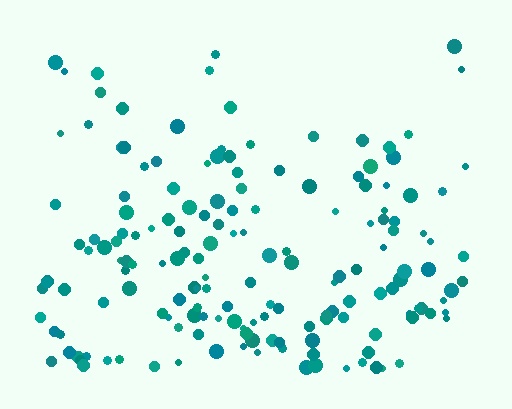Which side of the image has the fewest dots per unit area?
The top.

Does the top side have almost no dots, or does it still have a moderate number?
Still a moderate number, just noticeably fewer than the bottom.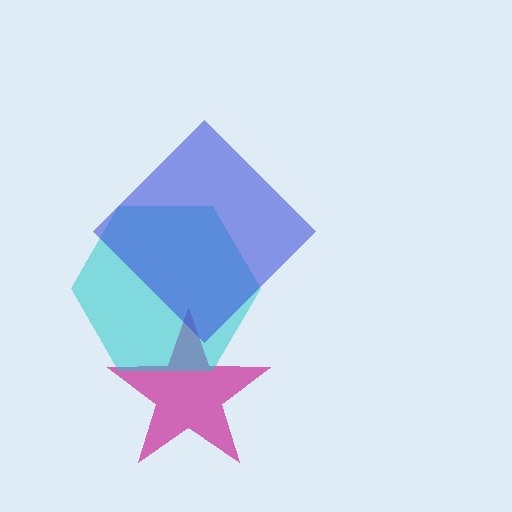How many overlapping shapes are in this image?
There are 3 overlapping shapes in the image.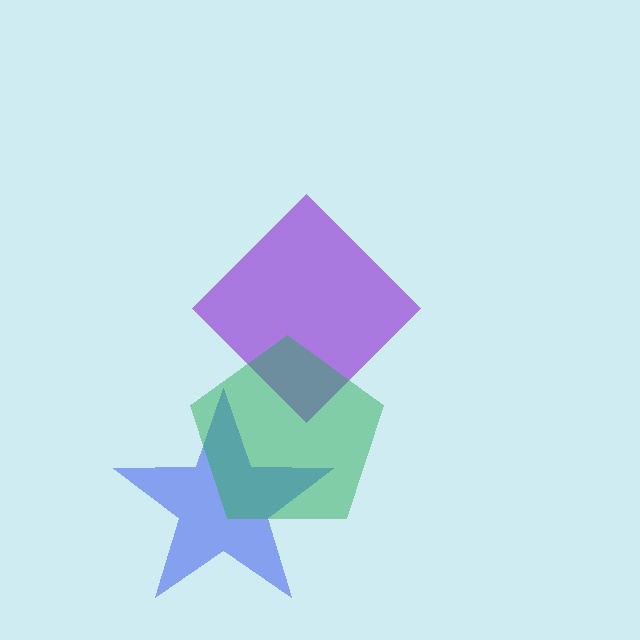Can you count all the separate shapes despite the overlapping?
Yes, there are 3 separate shapes.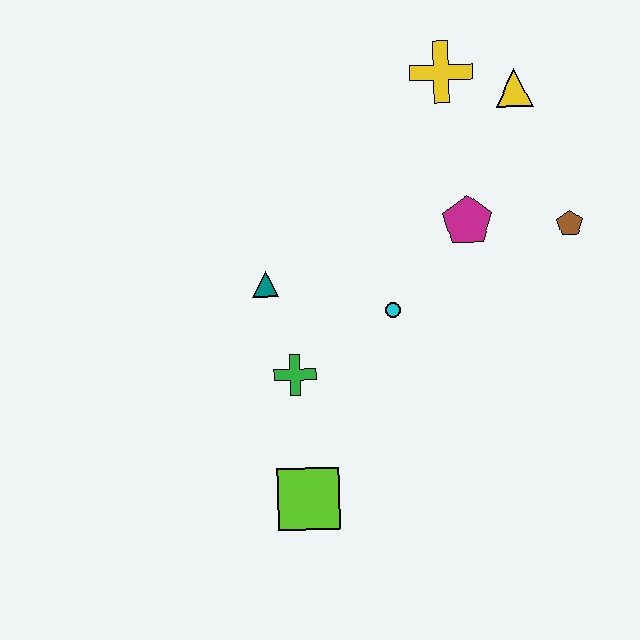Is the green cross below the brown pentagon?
Yes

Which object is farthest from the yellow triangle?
The lime square is farthest from the yellow triangle.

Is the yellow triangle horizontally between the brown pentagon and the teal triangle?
Yes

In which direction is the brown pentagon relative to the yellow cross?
The brown pentagon is below the yellow cross.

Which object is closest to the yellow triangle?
The yellow cross is closest to the yellow triangle.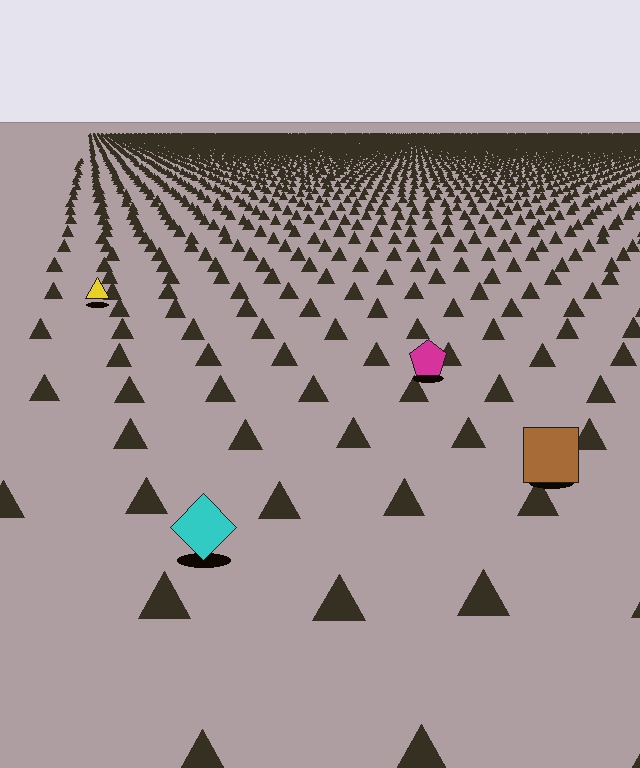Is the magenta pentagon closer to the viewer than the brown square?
No. The brown square is closer — you can tell from the texture gradient: the ground texture is coarser near it.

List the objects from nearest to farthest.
From nearest to farthest: the cyan diamond, the brown square, the magenta pentagon, the yellow triangle.